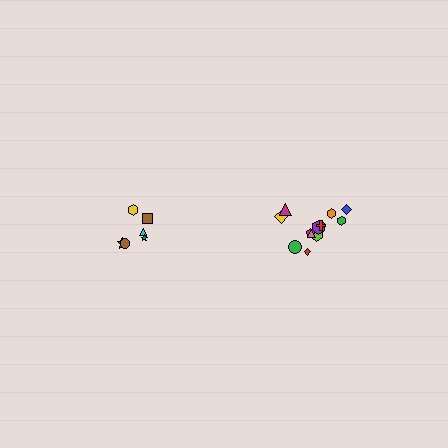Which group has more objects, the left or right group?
The right group.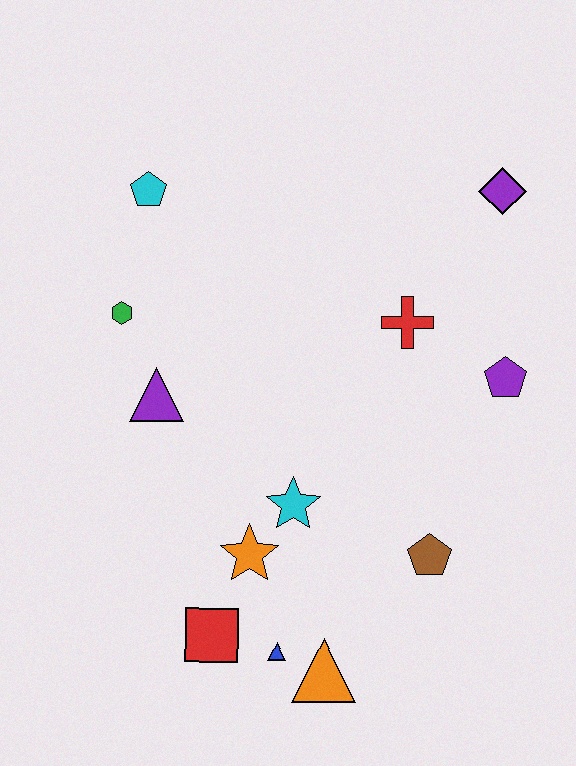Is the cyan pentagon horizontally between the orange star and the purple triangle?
No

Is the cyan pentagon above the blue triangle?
Yes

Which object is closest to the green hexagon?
The purple triangle is closest to the green hexagon.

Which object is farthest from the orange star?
The purple diamond is farthest from the orange star.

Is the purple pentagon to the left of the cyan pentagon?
No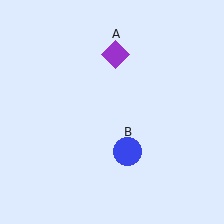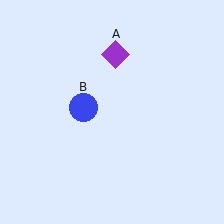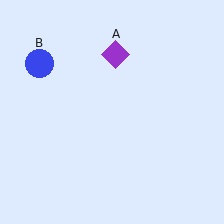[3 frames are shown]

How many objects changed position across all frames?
1 object changed position: blue circle (object B).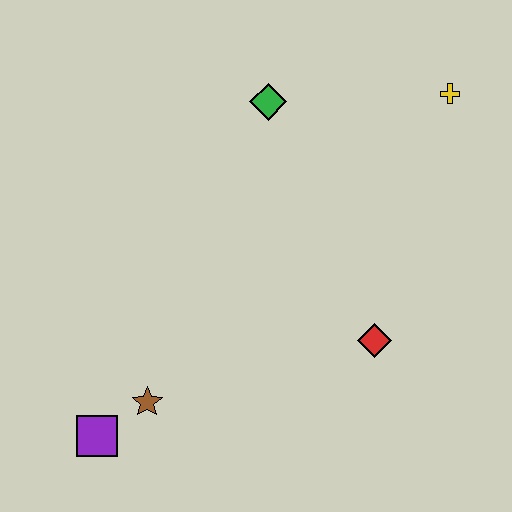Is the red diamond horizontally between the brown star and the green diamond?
No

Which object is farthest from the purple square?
The yellow cross is farthest from the purple square.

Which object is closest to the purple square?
The brown star is closest to the purple square.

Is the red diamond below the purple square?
No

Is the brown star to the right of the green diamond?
No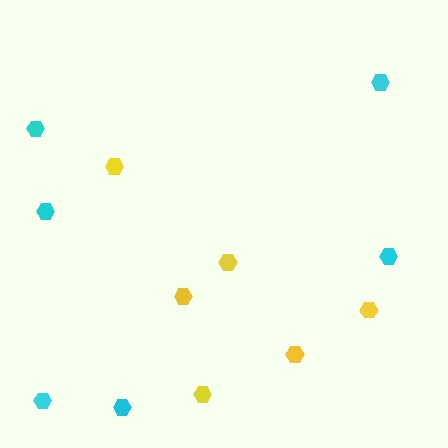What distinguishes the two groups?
There are 2 groups: one group of yellow hexagons (6) and one group of cyan hexagons (6).